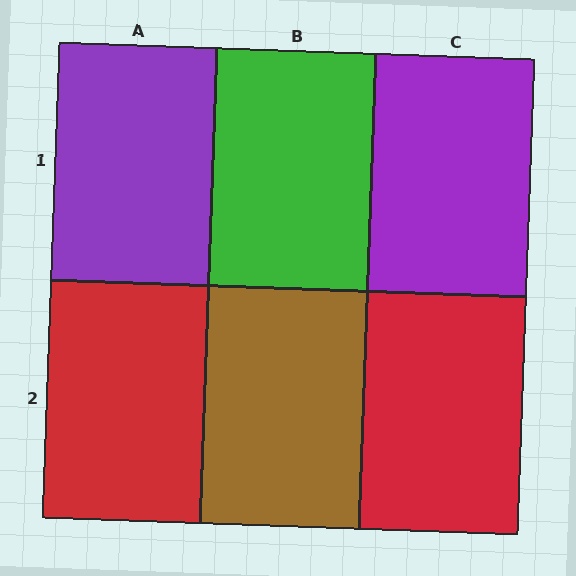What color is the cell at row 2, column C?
Red.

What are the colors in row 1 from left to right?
Purple, green, purple.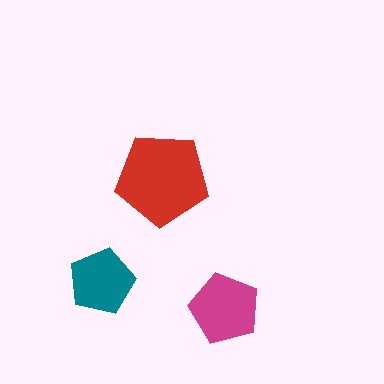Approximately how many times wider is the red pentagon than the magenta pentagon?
About 1.5 times wider.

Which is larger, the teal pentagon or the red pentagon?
The red one.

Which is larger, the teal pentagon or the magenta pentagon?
The magenta one.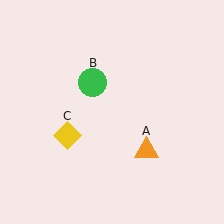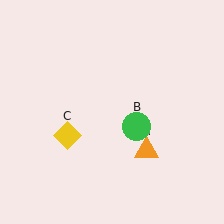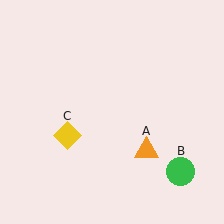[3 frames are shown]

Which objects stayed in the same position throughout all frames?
Orange triangle (object A) and yellow diamond (object C) remained stationary.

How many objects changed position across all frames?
1 object changed position: green circle (object B).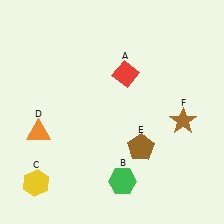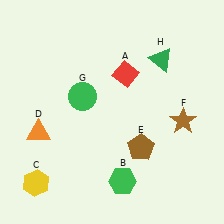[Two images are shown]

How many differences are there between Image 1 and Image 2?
There are 2 differences between the two images.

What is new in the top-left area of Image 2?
A green circle (G) was added in the top-left area of Image 2.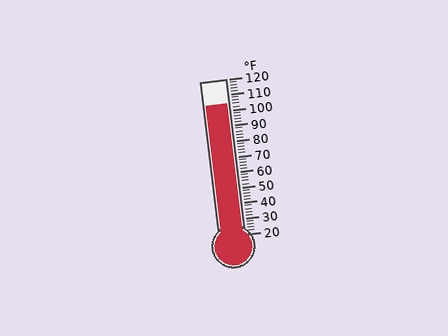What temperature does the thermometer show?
The thermometer shows approximately 104°F.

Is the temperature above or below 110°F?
The temperature is below 110°F.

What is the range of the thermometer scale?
The thermometer scale ranges from 20°F to 120°F.